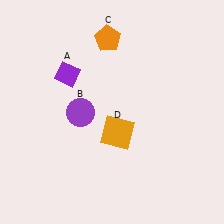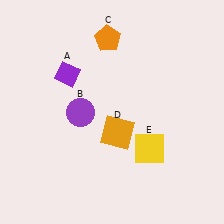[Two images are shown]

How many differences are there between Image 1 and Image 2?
There is 1 difference between the two images.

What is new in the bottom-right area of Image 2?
A yellow square (E) was added in the bottom-right area of Image 2.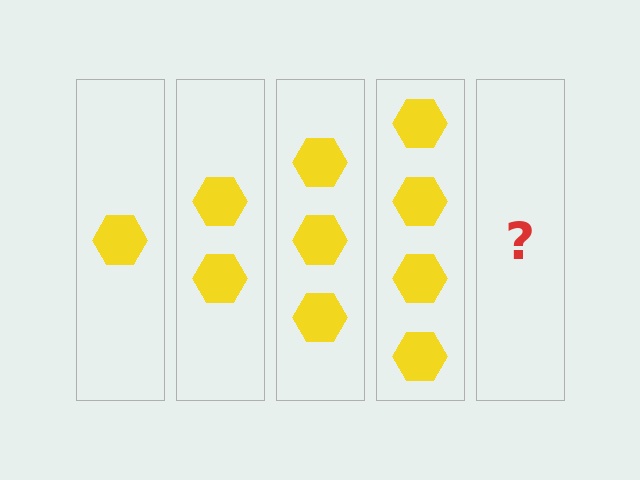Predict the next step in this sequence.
The next step is 5 hexagons.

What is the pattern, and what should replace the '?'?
The pattern is that each step adds one more hexagon. The '?' should be 5 hexagons.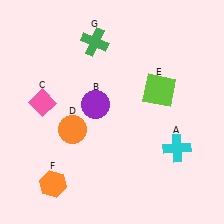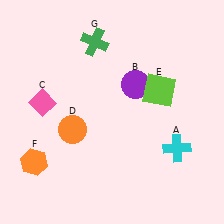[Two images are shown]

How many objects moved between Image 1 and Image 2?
2 objects moved between the two images.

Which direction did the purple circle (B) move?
The purple circle (B) moved right.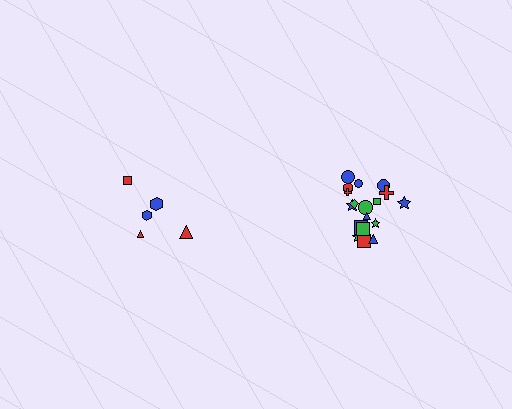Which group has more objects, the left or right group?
The right group.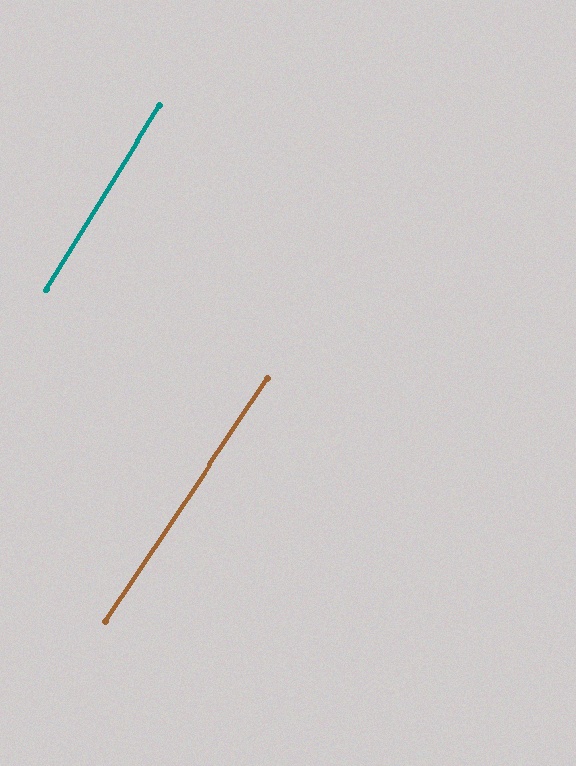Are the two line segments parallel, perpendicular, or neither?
Parallel — their directions differ by only 1.9°.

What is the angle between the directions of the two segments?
Approximately 2 degrees.